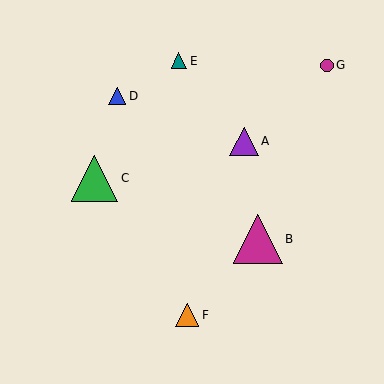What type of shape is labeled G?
Shape G is a magenta circle.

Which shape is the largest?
The magenta triangle (labeled B) is the largest.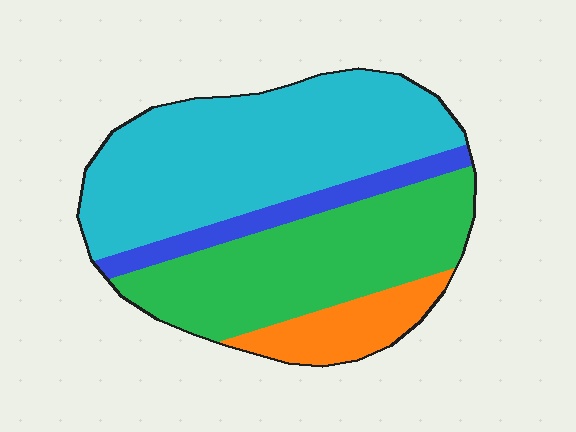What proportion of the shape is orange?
Orange covers around 10% of the shape.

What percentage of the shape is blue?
Blue takes up about one tenth (1/10) of the shape.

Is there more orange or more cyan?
Cyan.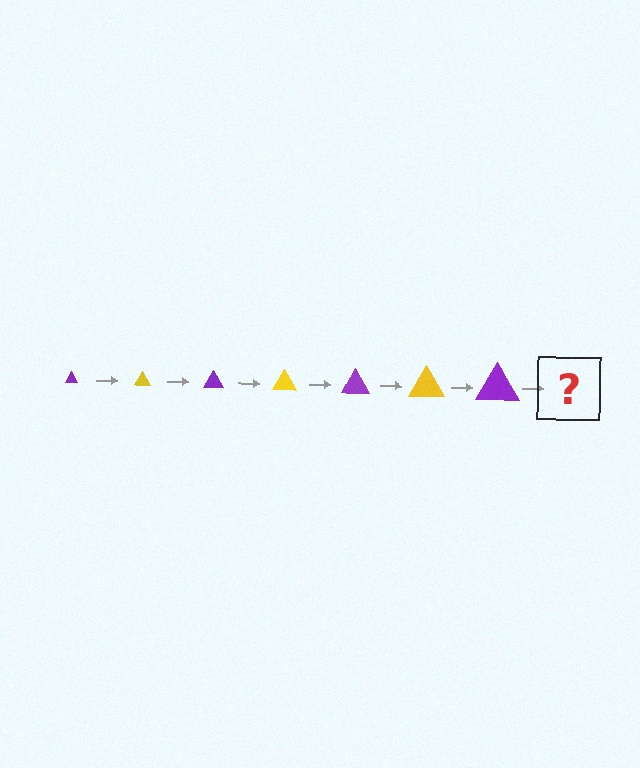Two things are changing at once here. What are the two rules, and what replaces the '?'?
The two rules are that the triangle grows larger each step and the color cycles through purple and yellow. The '?' should be a yellow triangle, larger than the previous one.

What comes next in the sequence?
The next element should be a yellow triangle, larger than the previous one.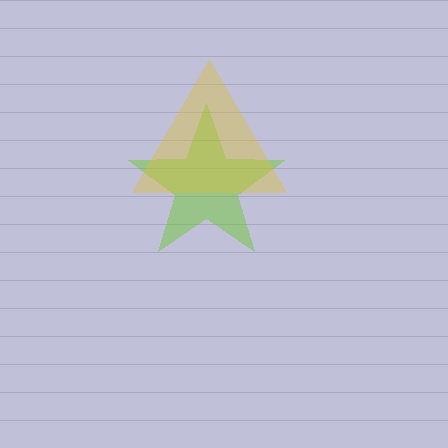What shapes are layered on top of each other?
The layered shapes are: a lime star, a yellow triangle.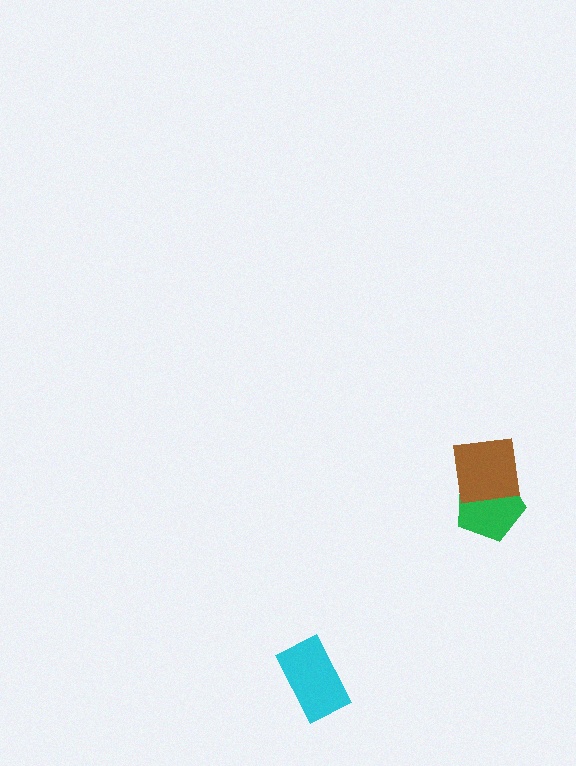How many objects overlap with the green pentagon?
1 object overlaps with the green pentagon.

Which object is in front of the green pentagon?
The brown square is in front of the green pentagon.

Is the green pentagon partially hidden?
Yes, it is partially covered by another shape.